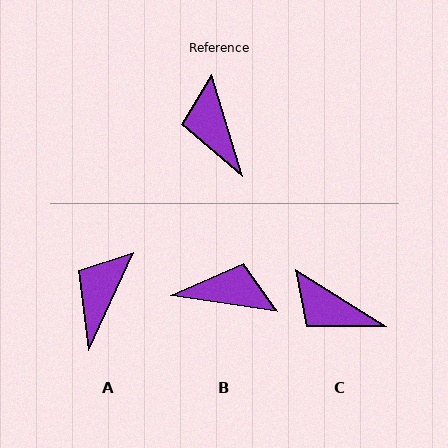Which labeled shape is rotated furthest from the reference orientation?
B, about 116 degrees away.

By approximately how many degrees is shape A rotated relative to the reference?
Approximately 42 degrees clockwise.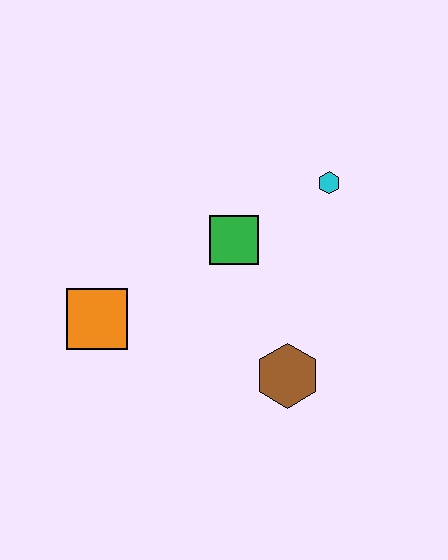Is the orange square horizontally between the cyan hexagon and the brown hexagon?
No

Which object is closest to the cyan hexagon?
The green square is closest to the cyan hexagon.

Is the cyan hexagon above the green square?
Yes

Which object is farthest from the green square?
The orange square is farthest from the green square.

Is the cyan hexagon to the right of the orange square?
Yes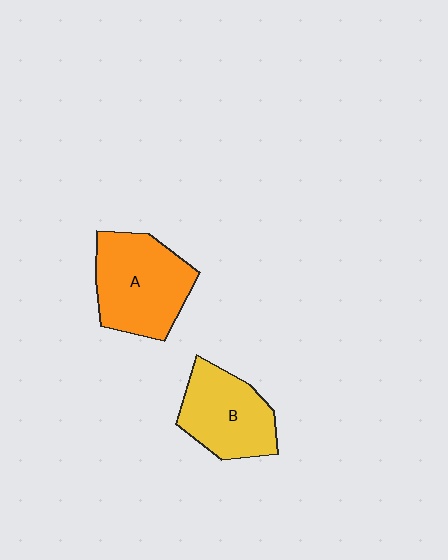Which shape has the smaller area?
Shape B (yellow).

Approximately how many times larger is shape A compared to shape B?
Approximately 1.2 times.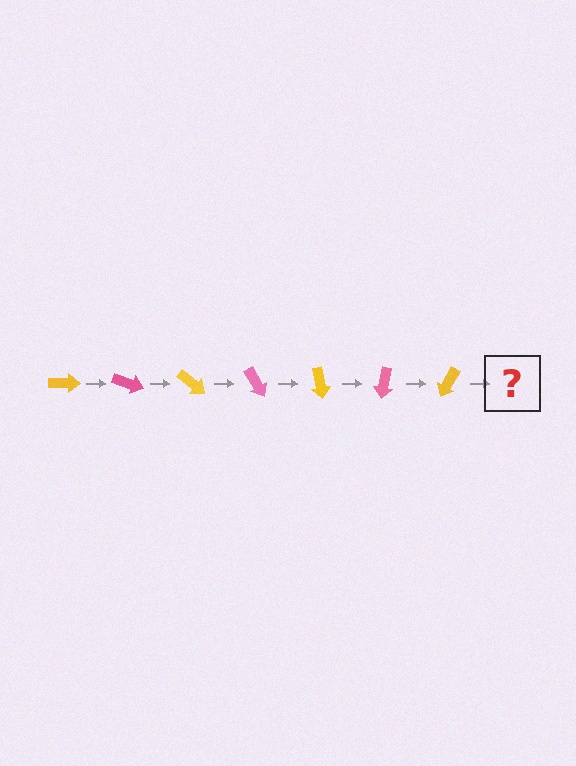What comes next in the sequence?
The next element should be a pink arrow, rotated 140 degrees from the start.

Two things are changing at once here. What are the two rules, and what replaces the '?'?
The two rules are that it rotates 20 degrees each step and the color cycles through yellow and pink. The '?' should be a pink arrow, rotated 140 degrees from the start.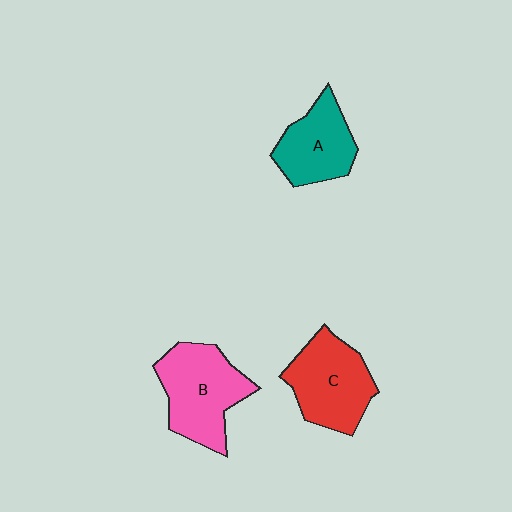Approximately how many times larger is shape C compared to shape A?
Approximately 1.2 times.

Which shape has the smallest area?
Shape A (teal).